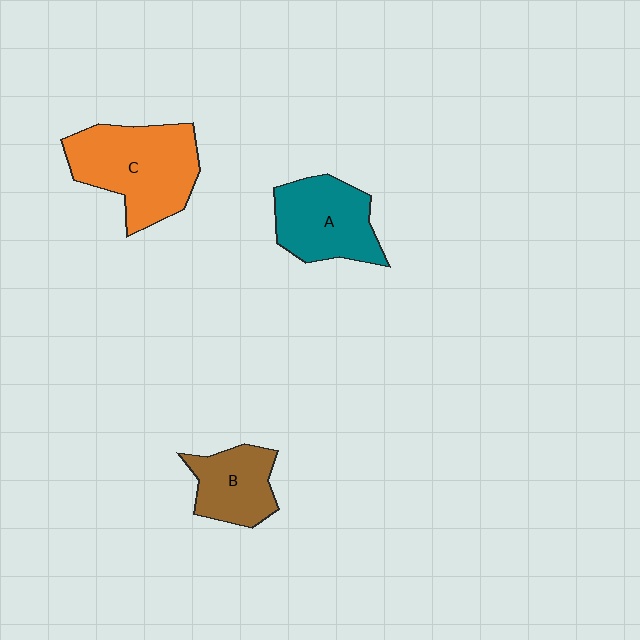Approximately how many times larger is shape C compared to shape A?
Approximately 1.3 times.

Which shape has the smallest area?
Shape B (brown).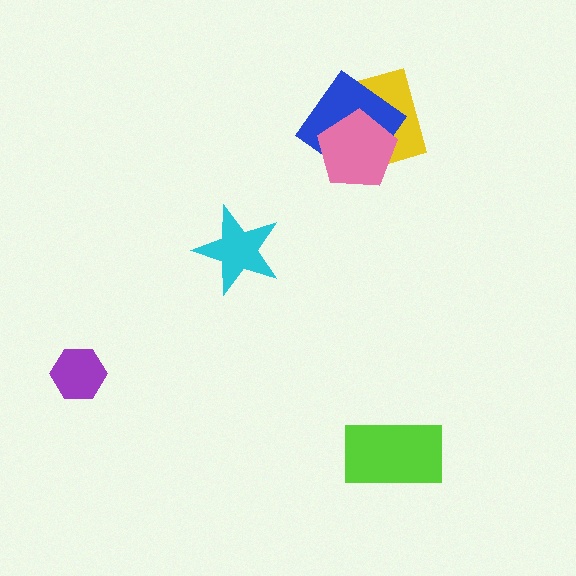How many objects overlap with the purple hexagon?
0 objects overlap with the purple hexagon.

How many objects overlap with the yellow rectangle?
2 objects overlap with the yellow rectangle.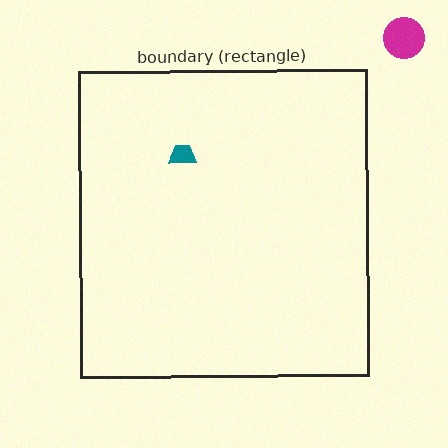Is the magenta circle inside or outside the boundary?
Outside.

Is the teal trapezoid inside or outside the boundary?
Inside.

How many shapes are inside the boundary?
1 inside, 1 outside.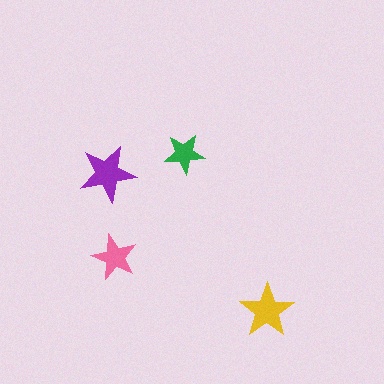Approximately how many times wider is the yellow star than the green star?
About 1.5 times wider.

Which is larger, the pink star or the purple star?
The purple one.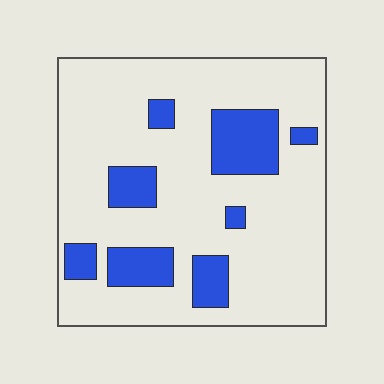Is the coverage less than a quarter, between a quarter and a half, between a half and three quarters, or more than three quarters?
Less than a quarter.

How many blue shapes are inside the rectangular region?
8.